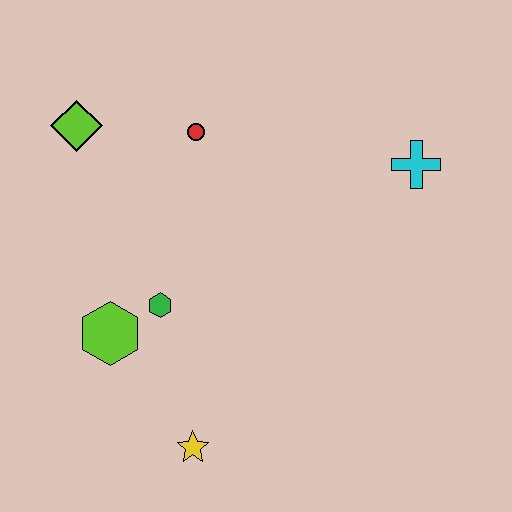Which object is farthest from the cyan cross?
The yellow star is farthest from the cyan cross.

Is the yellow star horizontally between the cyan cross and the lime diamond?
Yes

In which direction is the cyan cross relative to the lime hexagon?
The cyan cross is to the right of the lime hexagon.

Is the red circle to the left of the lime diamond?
No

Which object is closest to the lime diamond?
The red circle is closest to the lime diamond.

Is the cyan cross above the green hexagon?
Yes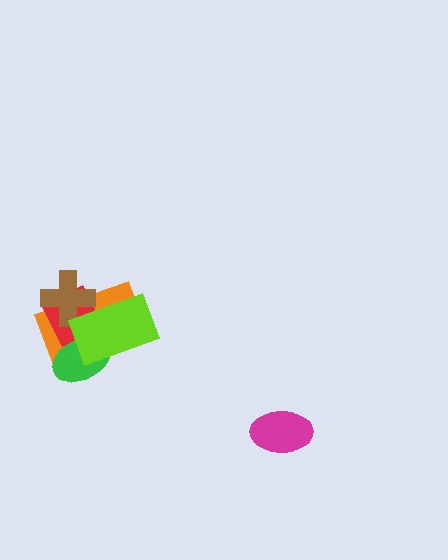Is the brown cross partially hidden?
Yes, it is partially covered by another shape.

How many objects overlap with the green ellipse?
3 objects overlap with the green ellipse.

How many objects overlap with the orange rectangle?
4 objects overlap with the orange rectangle.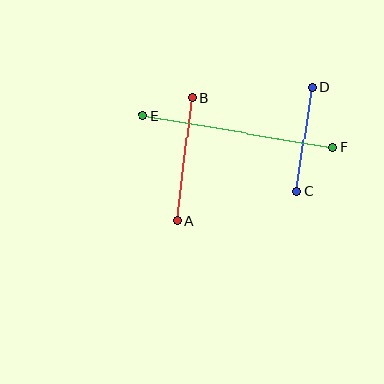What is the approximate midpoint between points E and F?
The midpoint is at approximately (238, 132) pixels.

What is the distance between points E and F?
The distance is approximately 193 pixels.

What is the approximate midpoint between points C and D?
The midpoint is at approximately (305, 139) pixels.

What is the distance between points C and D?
The distance is approximately 105 pixels.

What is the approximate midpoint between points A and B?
The midpoint is at approximately (185, 159) pixels.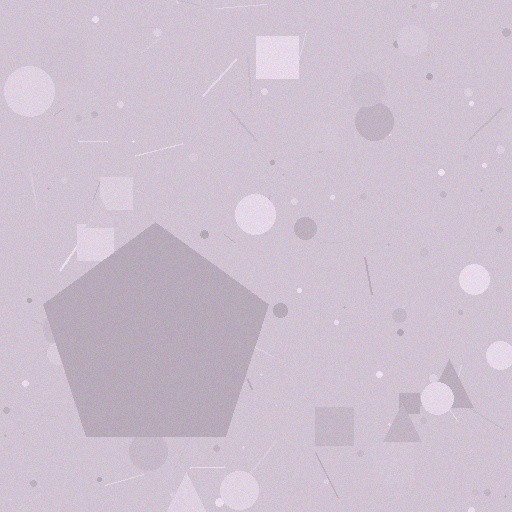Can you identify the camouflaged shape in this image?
The camouflaged shape is a pentagon.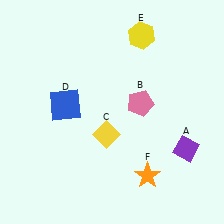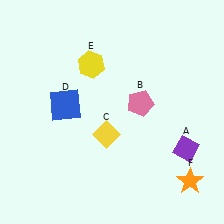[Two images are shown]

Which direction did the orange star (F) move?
The orange star (F) moved right.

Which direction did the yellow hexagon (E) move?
The yellow hexagon (E) moved left.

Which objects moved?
The objects that moved are: the yellow hexagon (E), the orange star (F).